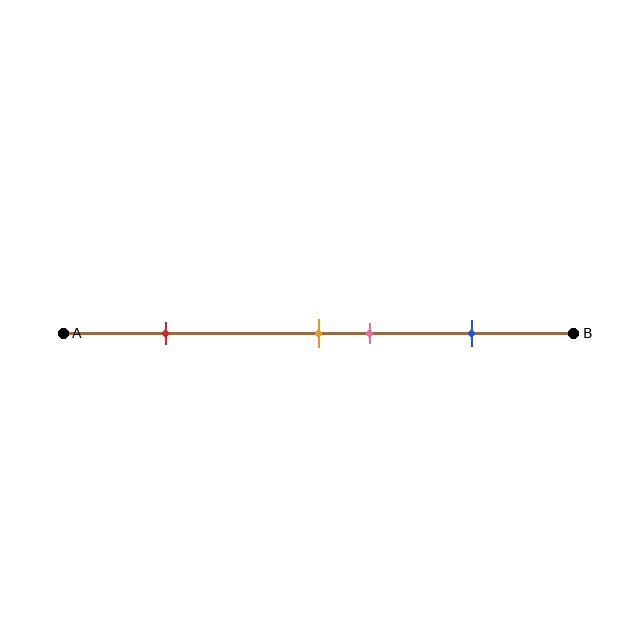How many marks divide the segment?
There are 4 marks dividing the segment.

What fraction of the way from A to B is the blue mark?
The blue mark is approximately 80% (0.8) of the way from A to B.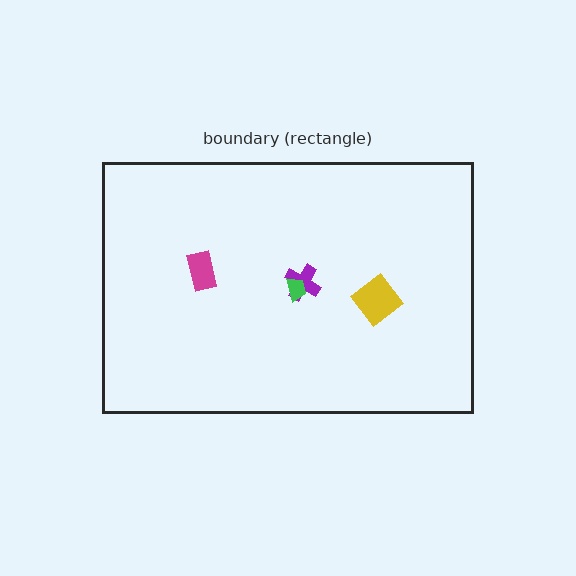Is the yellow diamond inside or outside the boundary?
Inside.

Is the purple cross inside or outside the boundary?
Inside.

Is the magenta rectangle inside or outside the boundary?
Inside.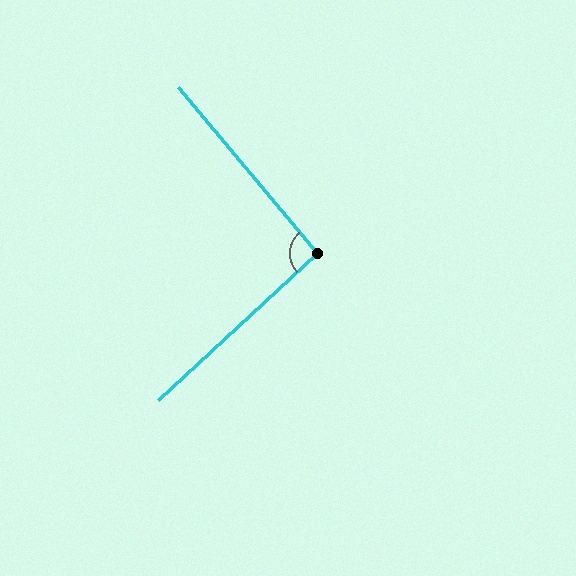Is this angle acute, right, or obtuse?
It is approximately a right angle.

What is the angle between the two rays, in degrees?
Approximately 93 degrees.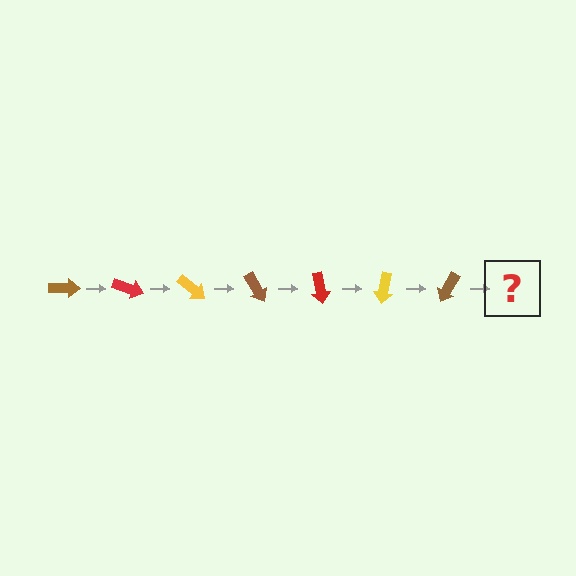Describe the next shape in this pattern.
It should be a red arrow, rotated 140 degrees from the start.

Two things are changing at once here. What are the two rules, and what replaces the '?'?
The two rules are that it rotates 20 degrees each step and the color cycles through brown, red, and yellow. The '?' should be a red arrow, rotated 140 degrees from the start.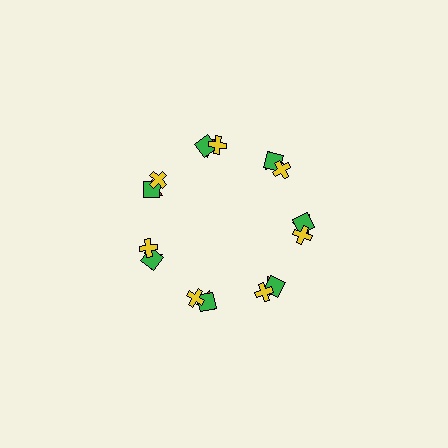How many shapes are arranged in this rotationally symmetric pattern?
There are 21 shapes, arranged in 7 groups of 3.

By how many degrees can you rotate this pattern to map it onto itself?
The pattern maps onto itself every 51 degrees of rotation.